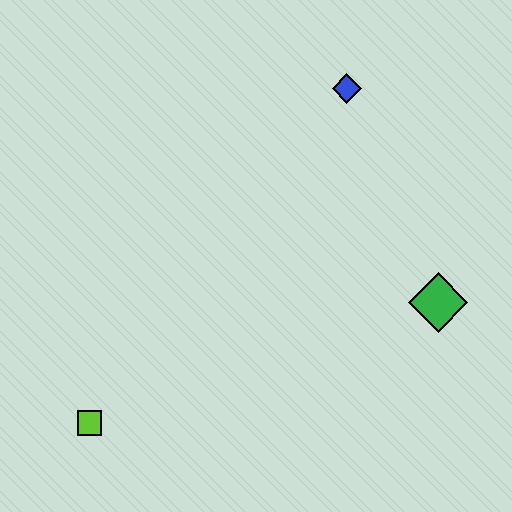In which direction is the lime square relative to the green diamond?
The lime square is to the left of the green diamond.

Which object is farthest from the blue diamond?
The lime square is farthest from the blue diamond.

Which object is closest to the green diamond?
The blue diamond is closest to the green diamond.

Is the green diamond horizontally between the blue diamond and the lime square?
No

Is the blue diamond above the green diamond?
Yes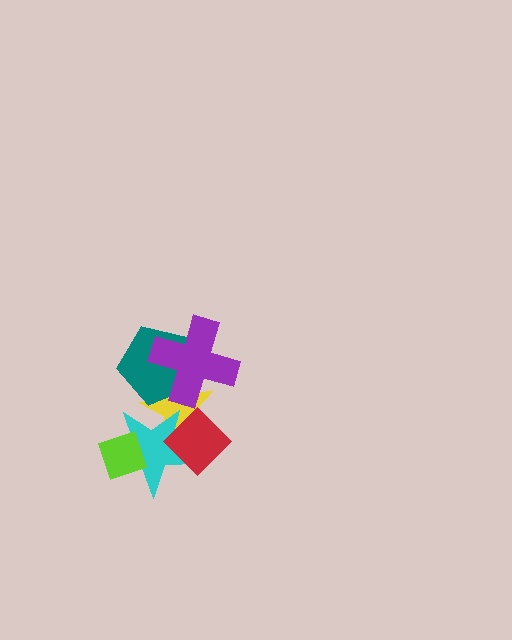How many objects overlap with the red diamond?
2 objects overlap with the red diamond.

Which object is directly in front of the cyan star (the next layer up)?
The lime diamond is directly in front of the cyan star.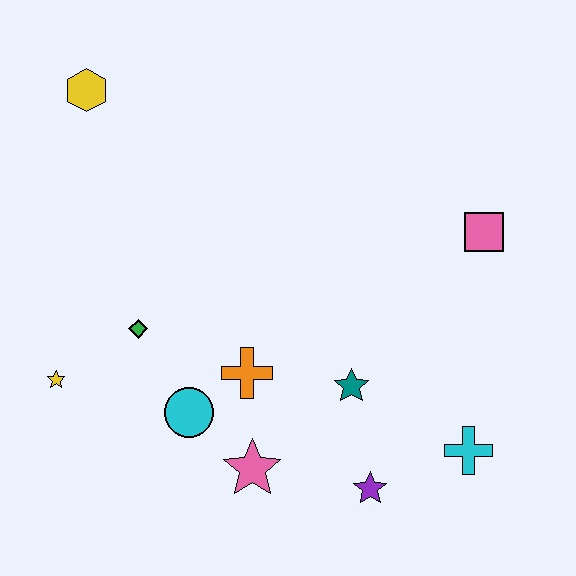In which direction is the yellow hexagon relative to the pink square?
The yellow hexagon is to the left of the pink square.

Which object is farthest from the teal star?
The yellow hexagon is farthest from the teal star.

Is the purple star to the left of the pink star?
No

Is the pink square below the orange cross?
No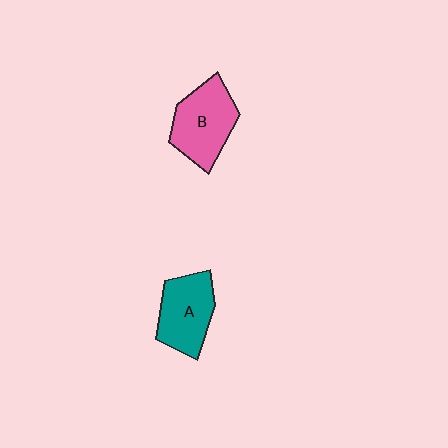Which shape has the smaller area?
Shape A (teal).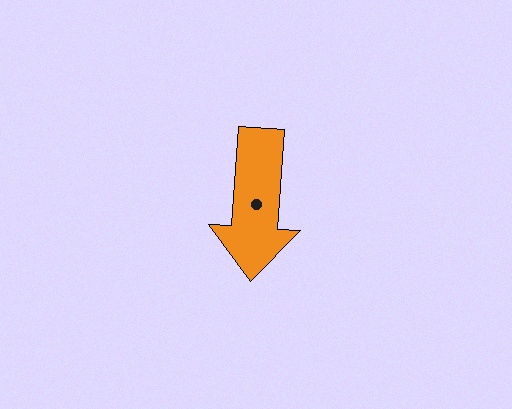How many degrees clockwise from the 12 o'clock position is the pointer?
Approximately 184 degrees.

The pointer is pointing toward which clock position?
Roughly 6 o'clock.